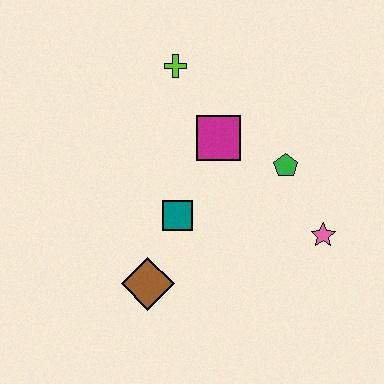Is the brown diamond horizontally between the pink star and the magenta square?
No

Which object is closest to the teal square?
The brown diamond is closest to the teal square.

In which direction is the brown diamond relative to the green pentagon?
The brown diamond is to the left of the green pentagon.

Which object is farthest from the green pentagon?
The brown diamond is farthest from the green pentagon.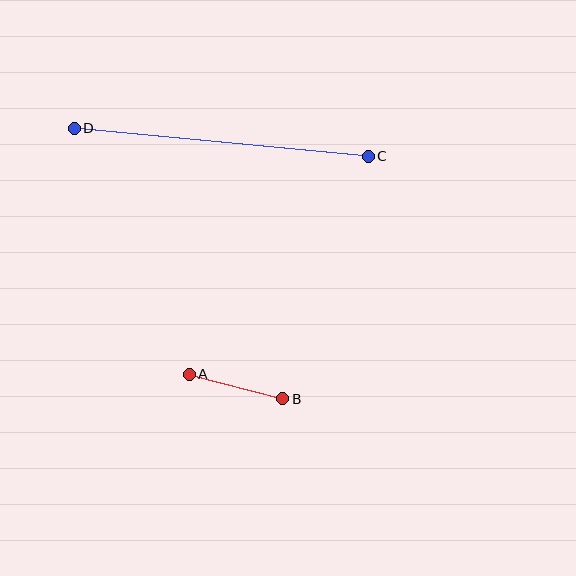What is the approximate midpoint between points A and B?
The midpoint is at approximately (236, 387) pixels.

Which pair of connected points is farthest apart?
Points C and D are farthest apart.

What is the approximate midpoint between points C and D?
The midpoint is at approximately (221, 142) pixels.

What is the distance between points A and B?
The distance is approximately 97 pixels.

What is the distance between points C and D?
The distance is approximately 295 pixels.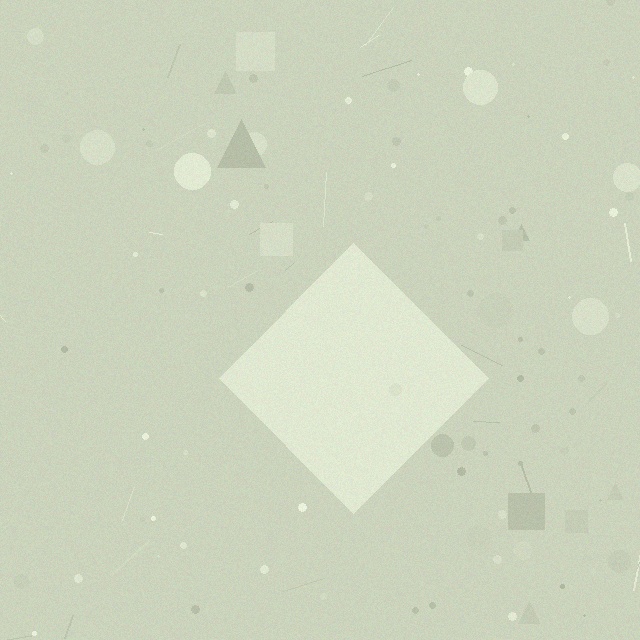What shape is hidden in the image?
A diamond is hidden in the image.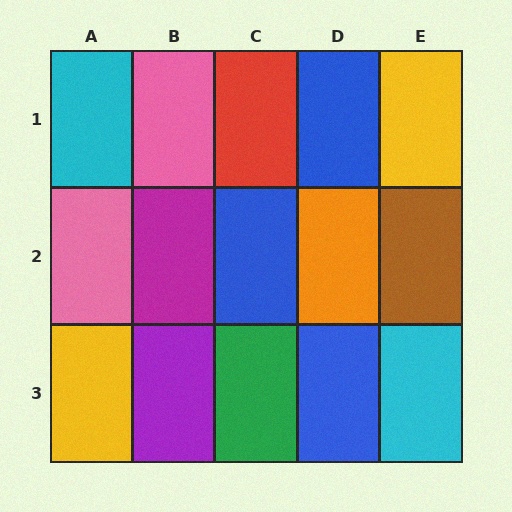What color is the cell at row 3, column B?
Purple.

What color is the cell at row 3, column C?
Green.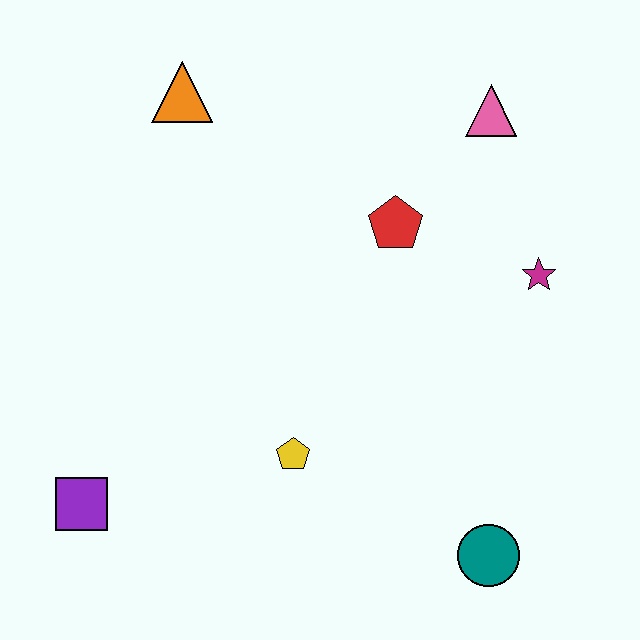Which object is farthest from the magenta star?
The purple square is farthest from the magenta star.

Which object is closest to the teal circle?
The yellow pentagon is closest to the teal circle.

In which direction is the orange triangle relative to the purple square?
The orange triangle is above the purple square.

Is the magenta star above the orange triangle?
No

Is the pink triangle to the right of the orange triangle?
Yes